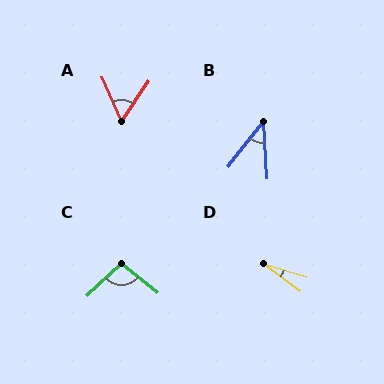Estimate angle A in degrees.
Approximately 58 degrees.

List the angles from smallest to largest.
D (19°), B (40°), A (58°), C (98°).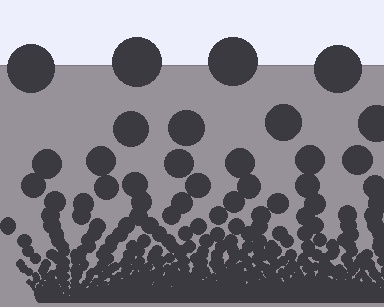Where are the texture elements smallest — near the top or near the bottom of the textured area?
Near the bottom.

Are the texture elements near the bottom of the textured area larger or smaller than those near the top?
Smaller. The gradient is inverted — elements near the bottom are smaller and denser.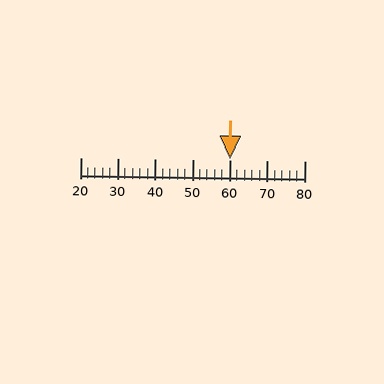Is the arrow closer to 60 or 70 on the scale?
The arrow is closer to 60.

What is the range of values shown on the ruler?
The ruler shows values from 20 to 80.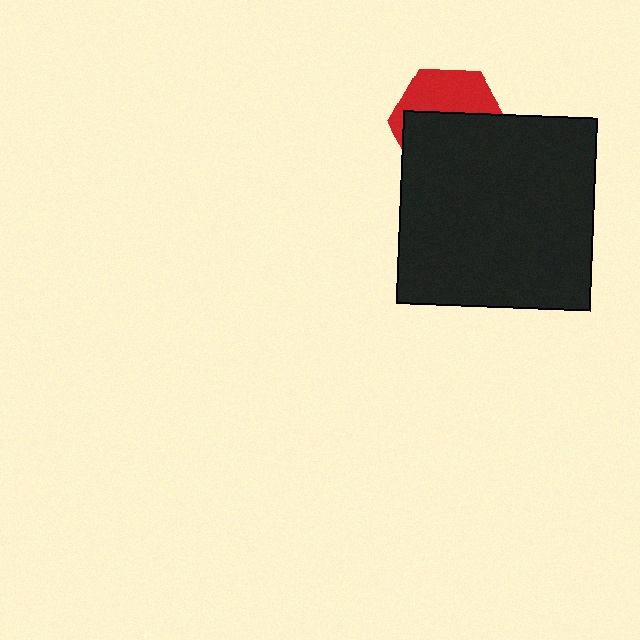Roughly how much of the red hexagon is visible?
A small part of it is visible (roughly 41%).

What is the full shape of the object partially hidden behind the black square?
The partially hidden object is a red hexagon.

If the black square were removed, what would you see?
You would see the complete red hexagon.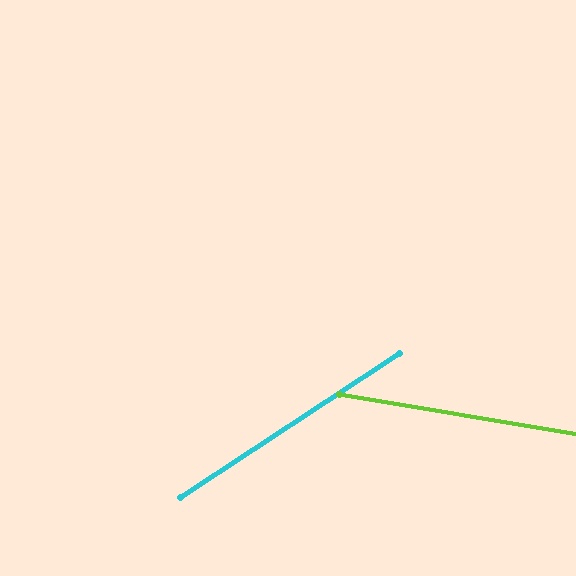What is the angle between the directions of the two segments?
Approximately 43 degrees.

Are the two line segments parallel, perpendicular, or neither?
Neither parallel nor perpendicular — they differ by about 43°.